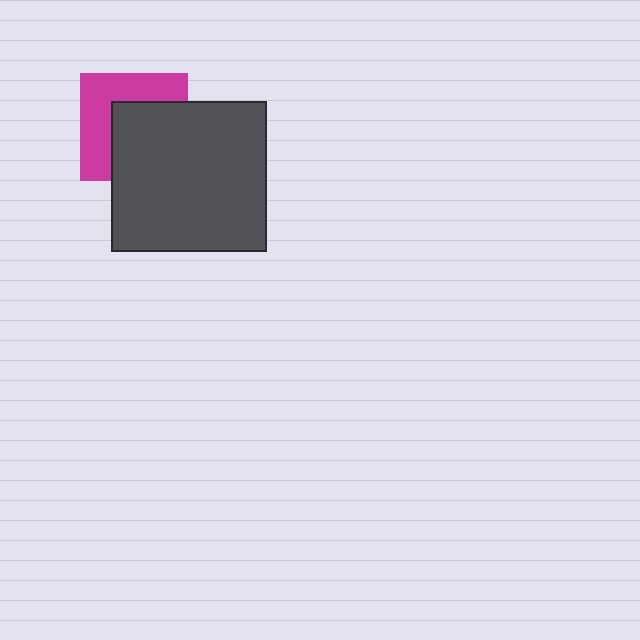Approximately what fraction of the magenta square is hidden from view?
Roughly 52% of the magenta square is hidden behind the dark gray rectangle.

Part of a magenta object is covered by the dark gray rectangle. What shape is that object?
It is a square.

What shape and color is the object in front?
The object in front is a dark gray rectangle.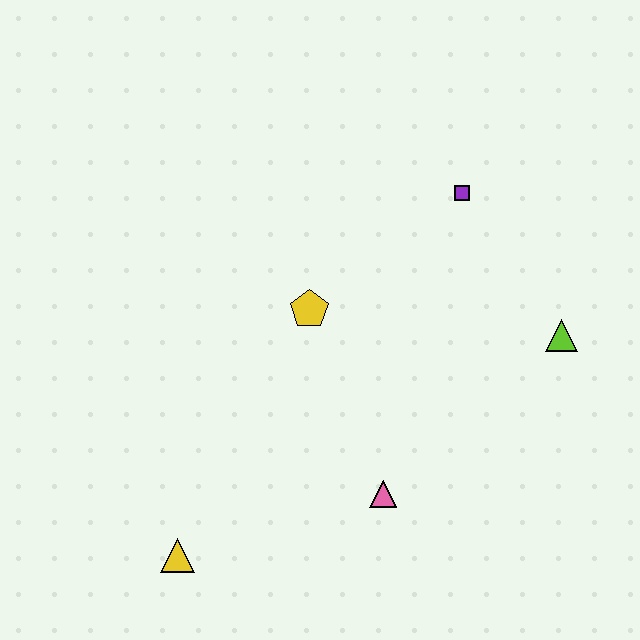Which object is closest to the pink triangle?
The yellow pentagon is closest to the pink triangle.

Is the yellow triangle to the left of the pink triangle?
Yes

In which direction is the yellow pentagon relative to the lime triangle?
The yellow pentagon is to the left of the lime triangle.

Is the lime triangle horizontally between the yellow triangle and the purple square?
No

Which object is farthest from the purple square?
The yellow triangle is farthest from the purple square.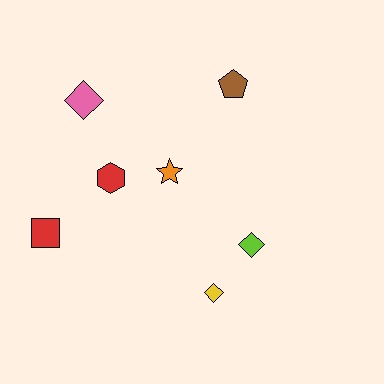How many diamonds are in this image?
There are 3 diamonds.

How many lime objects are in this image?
There is 1 lime object.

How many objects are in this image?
There are 7 objects.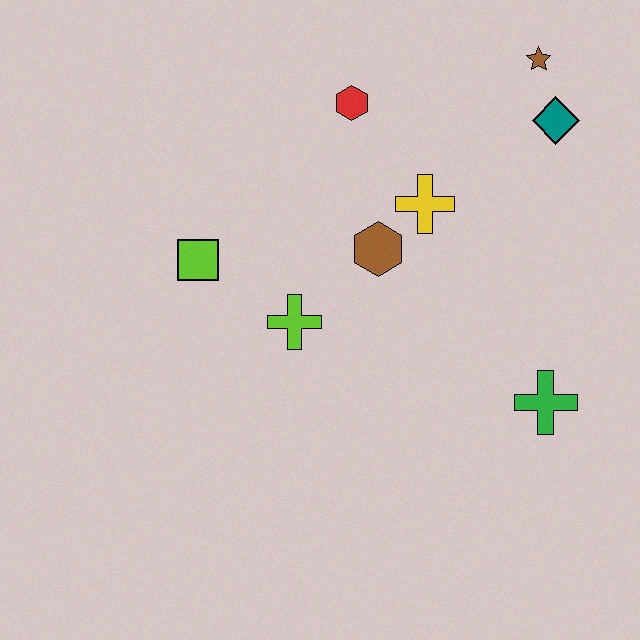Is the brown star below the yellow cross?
No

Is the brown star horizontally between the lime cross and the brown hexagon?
No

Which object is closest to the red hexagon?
The yellow cross is closest to the red hexagon.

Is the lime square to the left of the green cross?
Yes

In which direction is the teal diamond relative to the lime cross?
The teal diamond is to the right of the lime cross.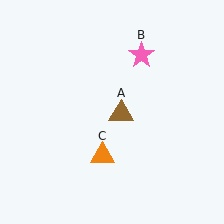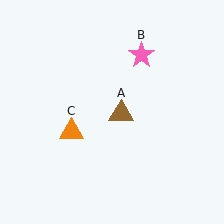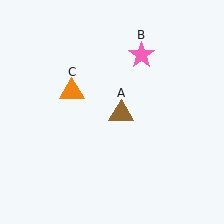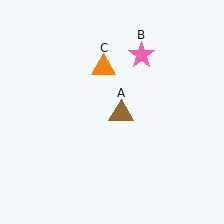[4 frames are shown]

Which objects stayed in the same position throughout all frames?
Brown triangle (object A) and pink star (object B) remained stationary.